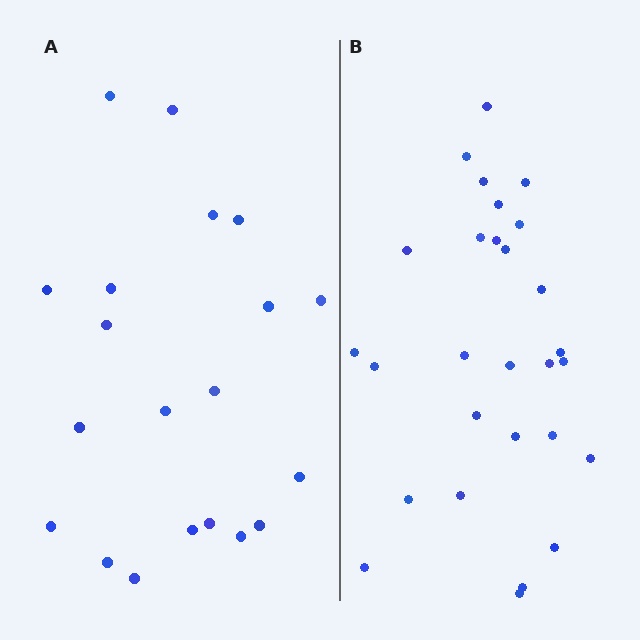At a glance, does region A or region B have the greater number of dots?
Region B (the right region) has more dots.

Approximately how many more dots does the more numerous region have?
Region B has roughly 8 or so more dots than region A.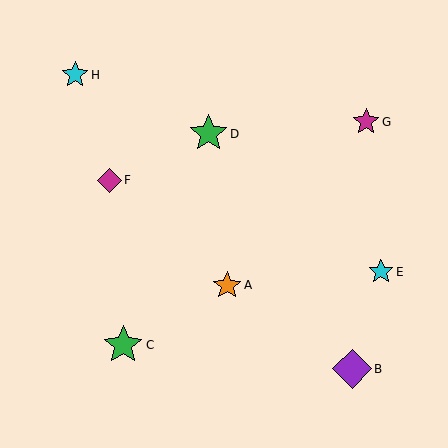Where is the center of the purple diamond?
The center of the purple diamond is at (352, 369).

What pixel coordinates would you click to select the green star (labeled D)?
Click at (209, 134) to select the green star D.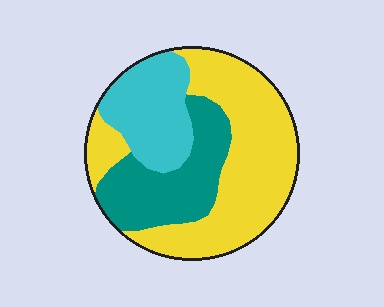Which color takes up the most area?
Yellow, at roughly 50%.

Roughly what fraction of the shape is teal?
Teal takes up about one quarter (1/4) of the shape.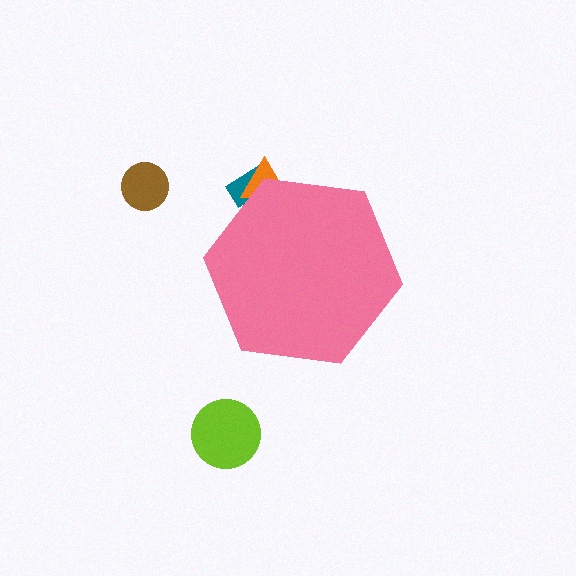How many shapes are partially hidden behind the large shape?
2 shapes are partially hidden.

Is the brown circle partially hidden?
No, the brown circle is fully visible.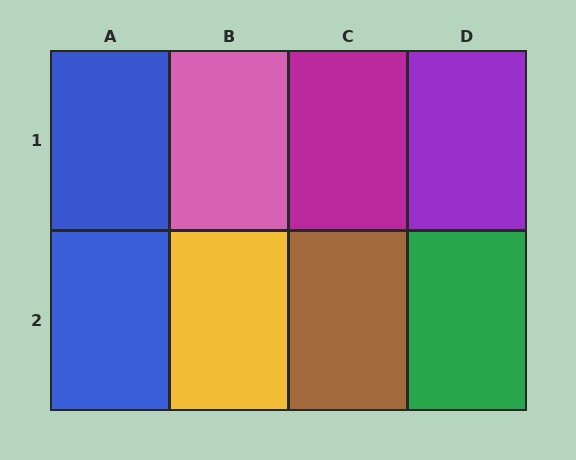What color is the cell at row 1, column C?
Magenta.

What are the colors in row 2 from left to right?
Blue, yellow, brown, green.